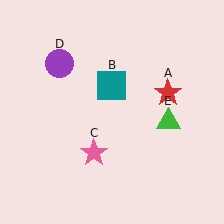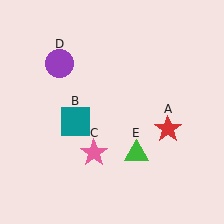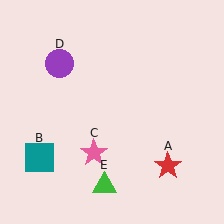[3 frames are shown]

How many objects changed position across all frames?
3 objects changed position: red star (object A), teal square (object B), green triangle (object E).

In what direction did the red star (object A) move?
The red star (object A) moved down.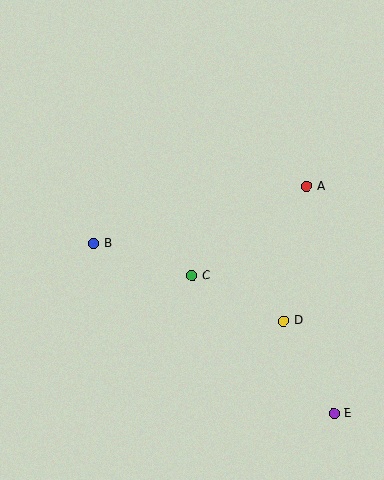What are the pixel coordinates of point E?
Point E is at (334, 413).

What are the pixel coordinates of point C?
Point C is at (192, 276).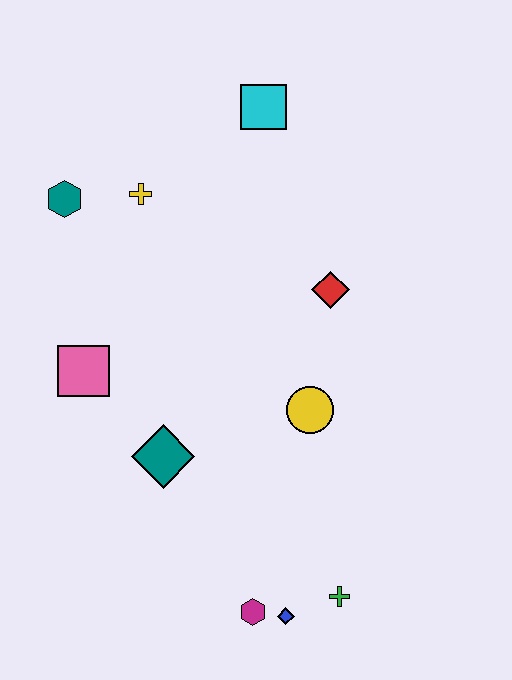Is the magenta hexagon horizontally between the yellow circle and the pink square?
Yes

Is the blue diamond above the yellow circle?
No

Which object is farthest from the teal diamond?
The cyan square is farthest from the teal diamond.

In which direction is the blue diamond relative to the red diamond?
The blue diamond is below the red diamond.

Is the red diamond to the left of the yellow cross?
No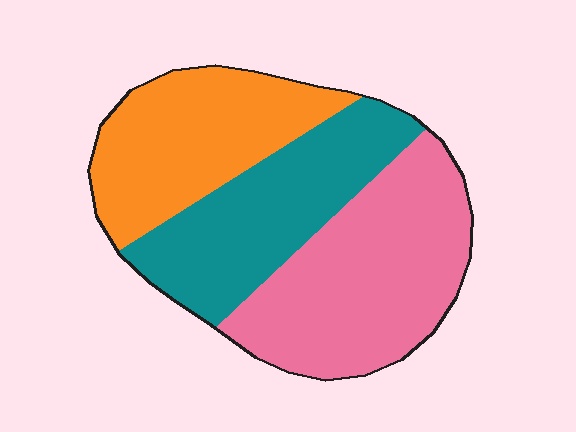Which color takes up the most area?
Pink, at roughly 40%.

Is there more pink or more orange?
Pink.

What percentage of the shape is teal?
Teal covers 31% of the shape.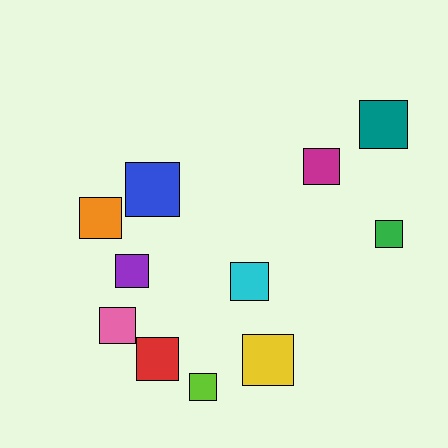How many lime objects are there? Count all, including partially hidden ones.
There is 1 lime object.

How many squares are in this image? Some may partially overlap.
There are 11 squares.